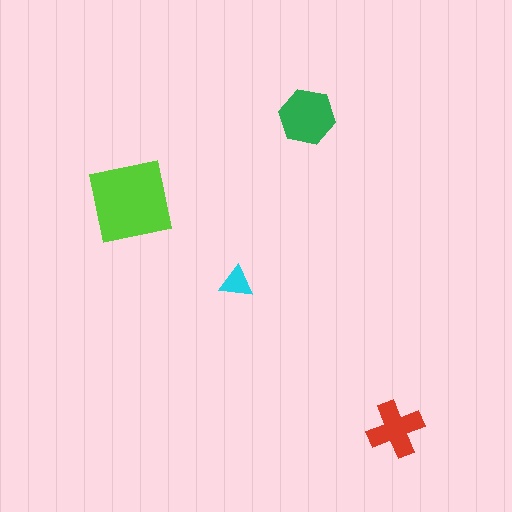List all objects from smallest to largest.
The cyan triangle, the red cross, the green hexagon, the lime square.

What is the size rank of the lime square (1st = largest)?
1st.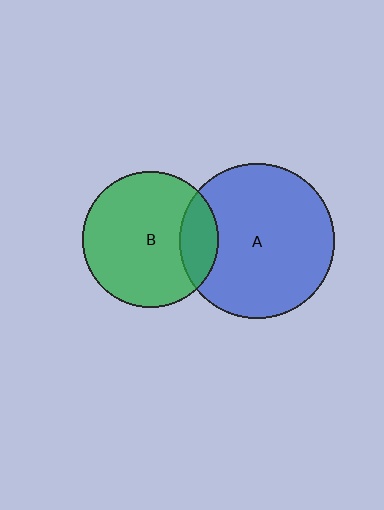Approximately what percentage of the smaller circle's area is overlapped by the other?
Approximately 20%.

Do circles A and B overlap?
Yes.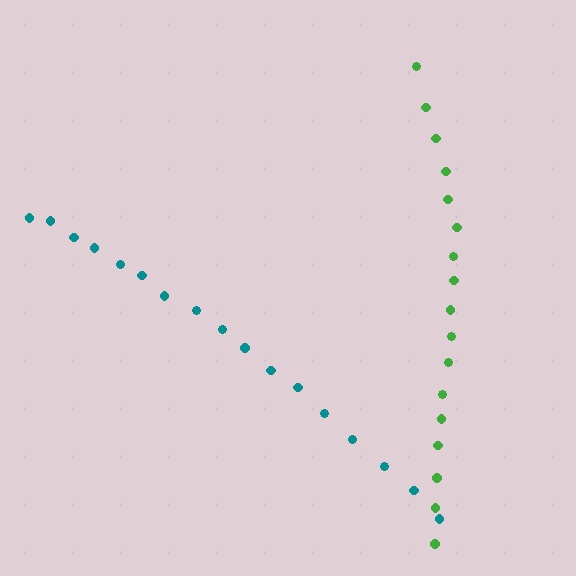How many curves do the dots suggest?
There are 2 distinct paths.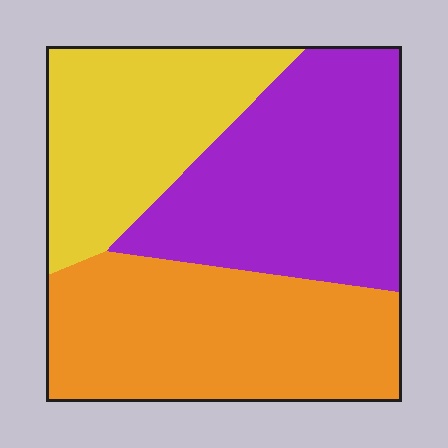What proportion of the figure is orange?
Orange covers 37% of the figure.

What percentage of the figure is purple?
Purple covers 36% of the figure.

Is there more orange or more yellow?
Orange.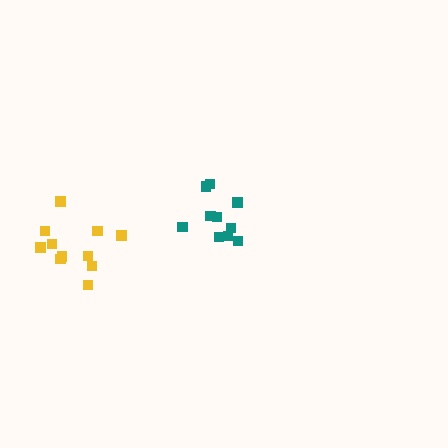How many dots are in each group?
Group 1: 10 dots, Group 2: 11 dots (21 total).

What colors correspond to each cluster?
The clusters are colored: teal, yellow.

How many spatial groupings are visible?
There are 2 spatial groupings.